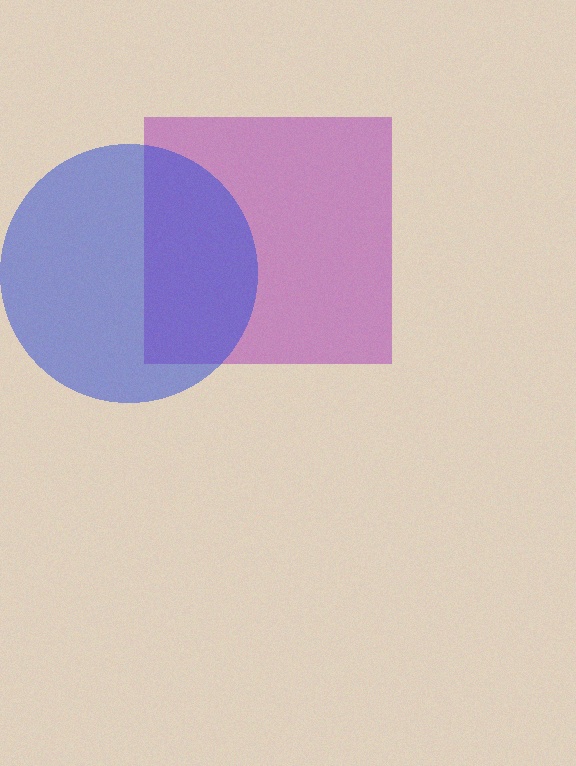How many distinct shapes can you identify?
There are 2 distinct shapes: a purple square, a blue circle.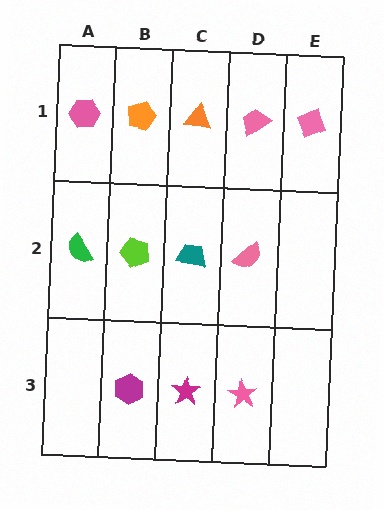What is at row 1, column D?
A pink trapezoid.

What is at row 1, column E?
A pink diamond.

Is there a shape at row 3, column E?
No, that cell is empty.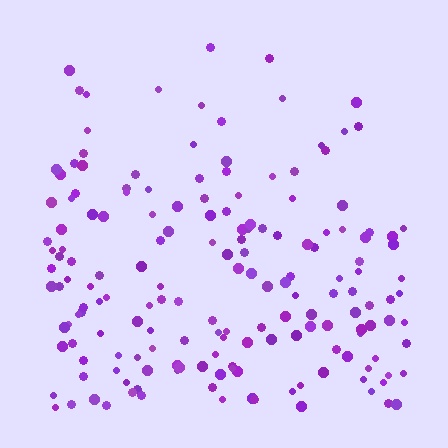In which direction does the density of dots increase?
From top to bottom, with the bottom side densest.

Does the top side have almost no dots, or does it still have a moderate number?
Still a moderate number, just noticeably fewer than the bottom.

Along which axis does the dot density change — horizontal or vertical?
Vertical.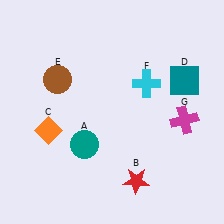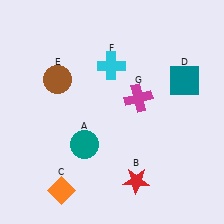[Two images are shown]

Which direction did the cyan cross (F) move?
The cyan cross (F) moved left.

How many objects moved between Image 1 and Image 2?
3 objects moved between the two images.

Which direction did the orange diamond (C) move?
The orange diamond (C) moved down.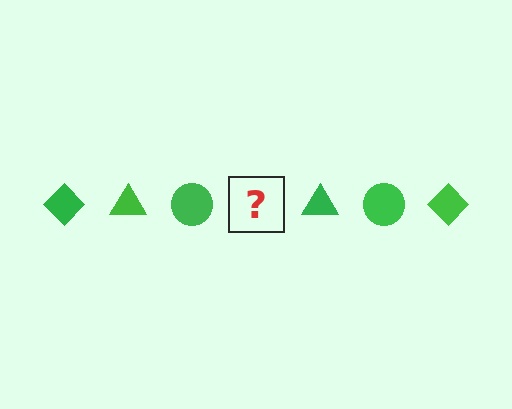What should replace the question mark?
The question mark should be replaced with a green diamond.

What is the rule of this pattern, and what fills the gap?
The rule is that the pattern cycles through diamond, triangle, circle shapes in green. The gap should be filled with a green diamond.